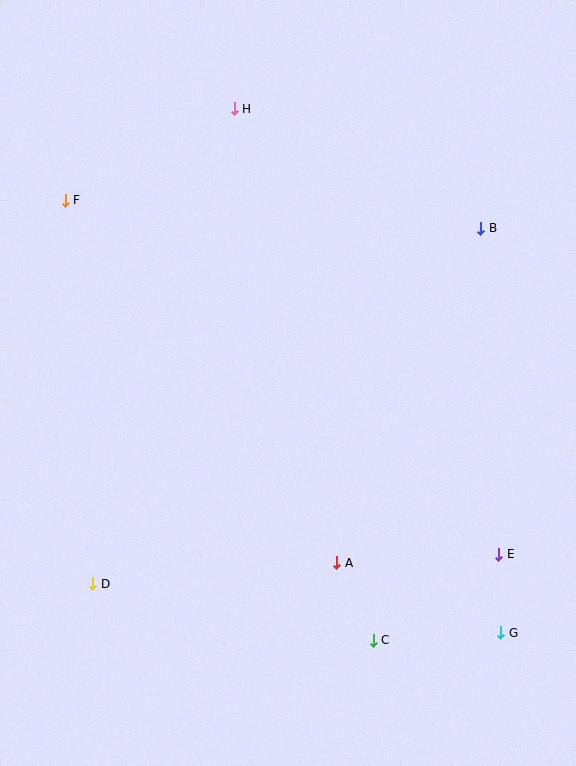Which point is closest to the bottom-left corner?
Point D is closest to the bottom-left corner.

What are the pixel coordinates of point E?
Point E is at (499, 554).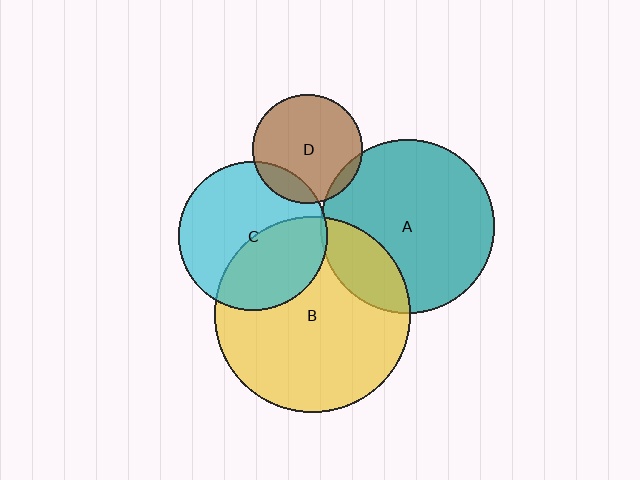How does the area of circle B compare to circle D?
Approximately 3.2 times.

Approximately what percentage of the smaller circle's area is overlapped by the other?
Approximately 40%.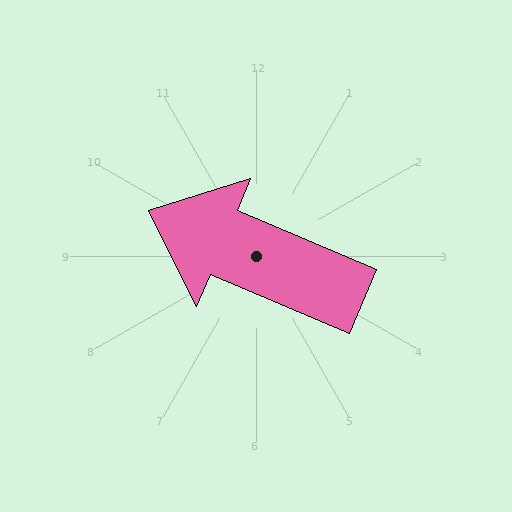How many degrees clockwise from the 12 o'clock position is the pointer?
Approximately 293 degrees.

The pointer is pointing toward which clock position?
Roughly 10 o'clock.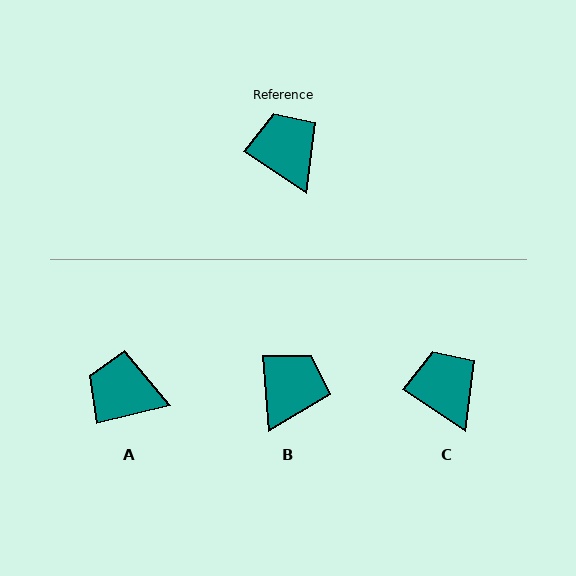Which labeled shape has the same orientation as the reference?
C.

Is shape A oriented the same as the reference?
No, it is off by about 47 degrees.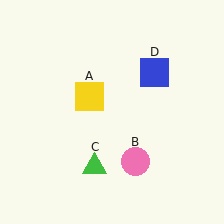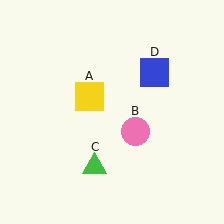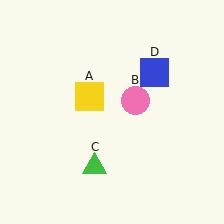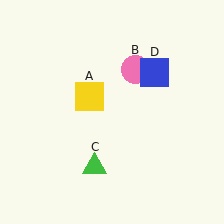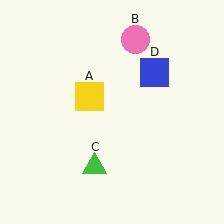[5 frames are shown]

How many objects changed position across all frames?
1 object changed position: pink circle (object B).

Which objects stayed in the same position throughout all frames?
Yellow square (object A) and green triangle (object C) and blue square (object D) remained stationary.